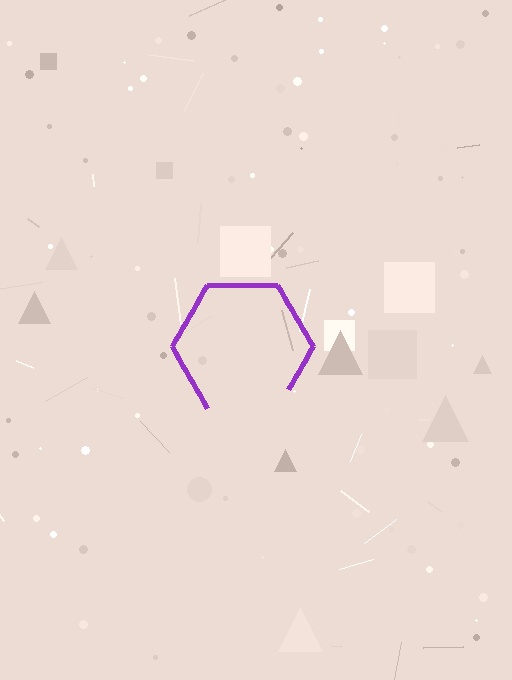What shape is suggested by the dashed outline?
The dashed outline suggests a hexagon.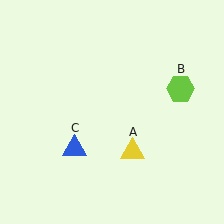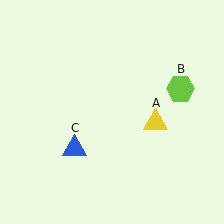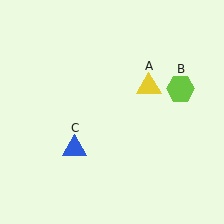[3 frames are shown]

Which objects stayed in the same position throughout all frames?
Lime hexagon (object B) and blue triangle (object C) remained stationary.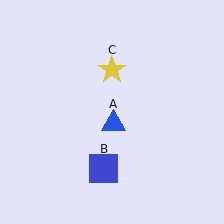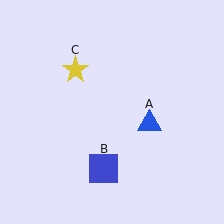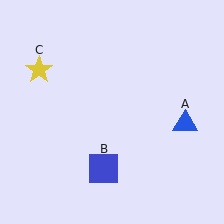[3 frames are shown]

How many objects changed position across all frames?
2 objects changed position: blue triangle (object A), yellow star (object C).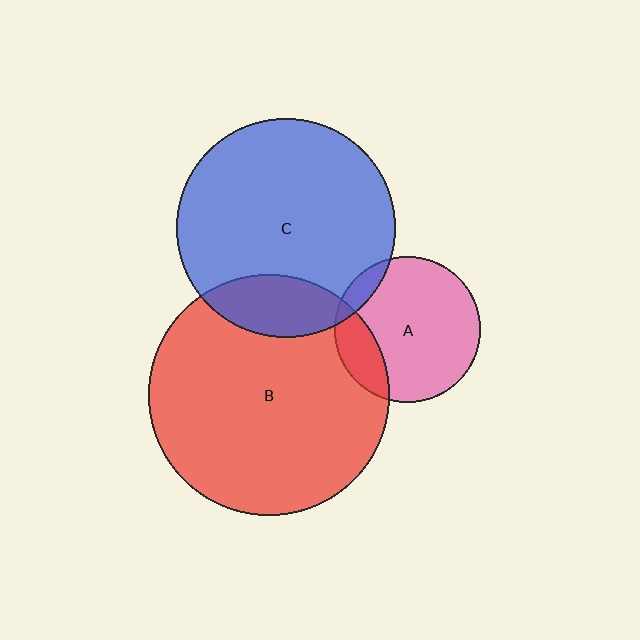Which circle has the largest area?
Circle B (red).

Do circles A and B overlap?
Yes.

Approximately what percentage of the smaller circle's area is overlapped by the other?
Approximately 20%.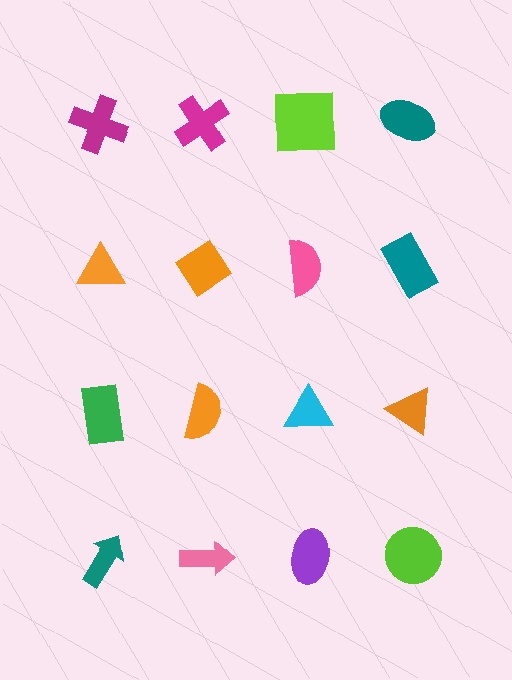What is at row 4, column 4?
A lime circle.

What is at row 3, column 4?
An orange triangle.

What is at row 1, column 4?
A teal ellipse.